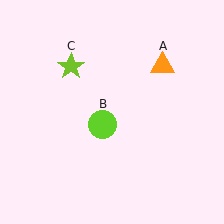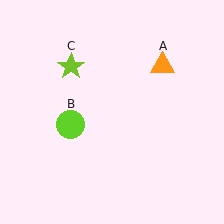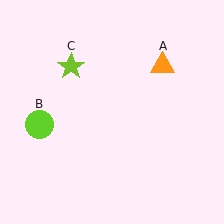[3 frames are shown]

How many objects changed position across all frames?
1 object changed position: lime circle (object B).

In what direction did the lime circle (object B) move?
The lime circle (object B) moved left.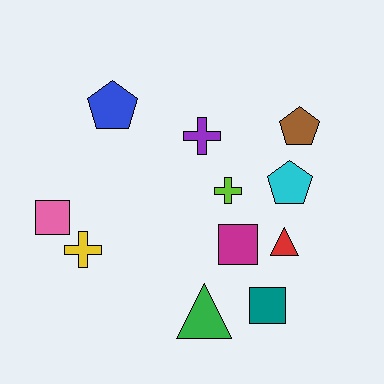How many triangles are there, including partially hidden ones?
There are 2 triangles.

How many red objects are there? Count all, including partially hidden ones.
There is 1 red object.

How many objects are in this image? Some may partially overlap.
There are 11 objects.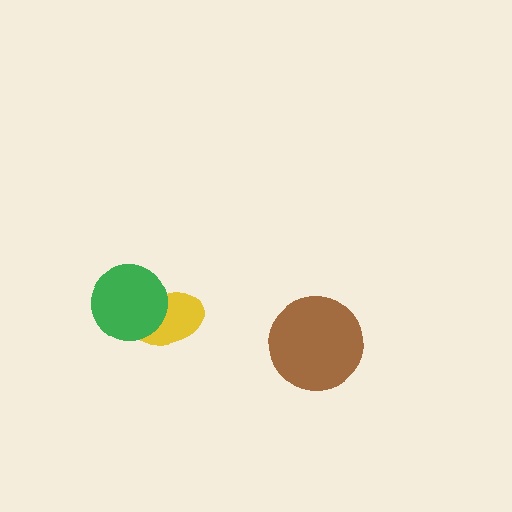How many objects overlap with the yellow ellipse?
1 object overlaps with the yellow ellipse.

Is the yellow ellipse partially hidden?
Yes, it is partially covered by another shape.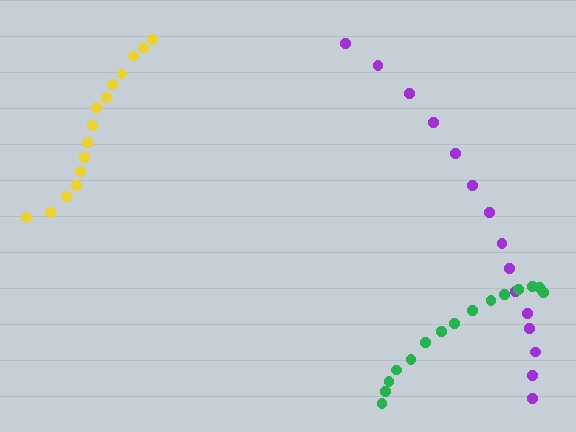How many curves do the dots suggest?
There are 3 distinct paths.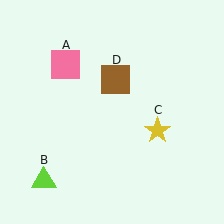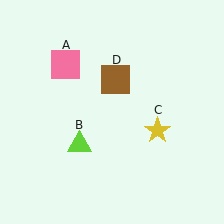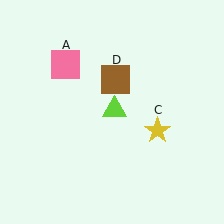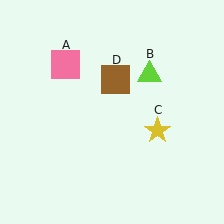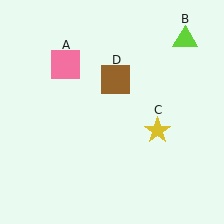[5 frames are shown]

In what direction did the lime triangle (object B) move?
The lime triangle (object B) moved up and to the right.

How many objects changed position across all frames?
1 object changed position: lime triangle (object B).